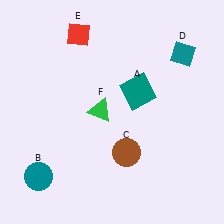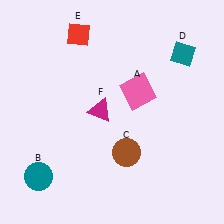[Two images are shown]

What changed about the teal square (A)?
In Image 1, A is teal. In Image 2, it changed to pink.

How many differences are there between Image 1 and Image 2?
There are 2 differences between the two images.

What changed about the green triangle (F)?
In Image 1, F is green. In Image 2, it changed to magenta.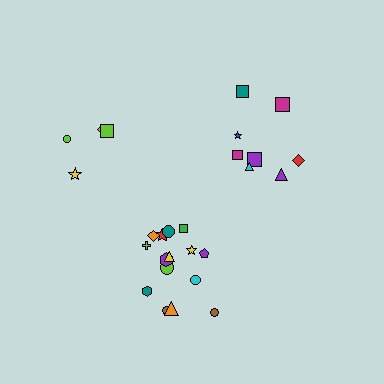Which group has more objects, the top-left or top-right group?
The top-right group.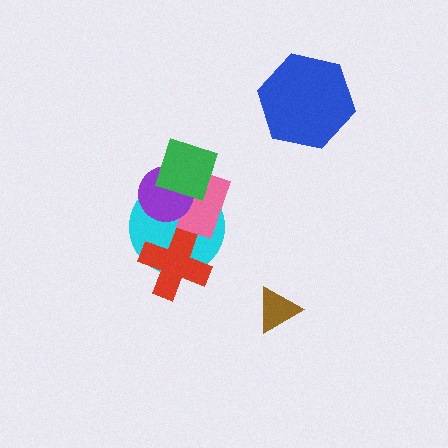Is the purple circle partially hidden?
Yes, it is partially covered by another shape.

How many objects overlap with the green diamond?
3 objects overlap with the green diamond.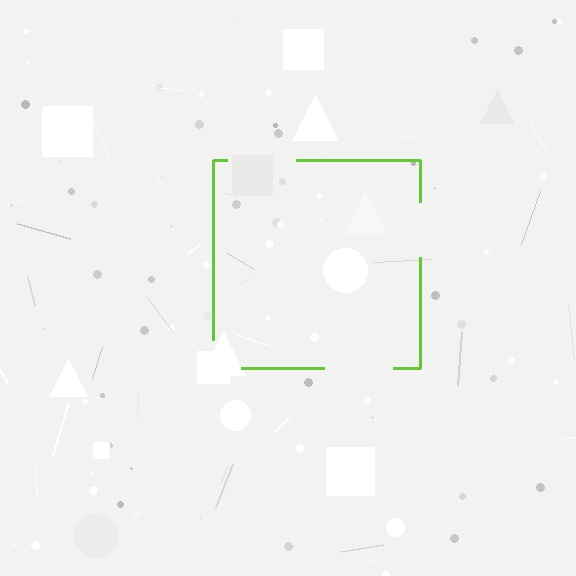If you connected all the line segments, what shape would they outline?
They would outline a square.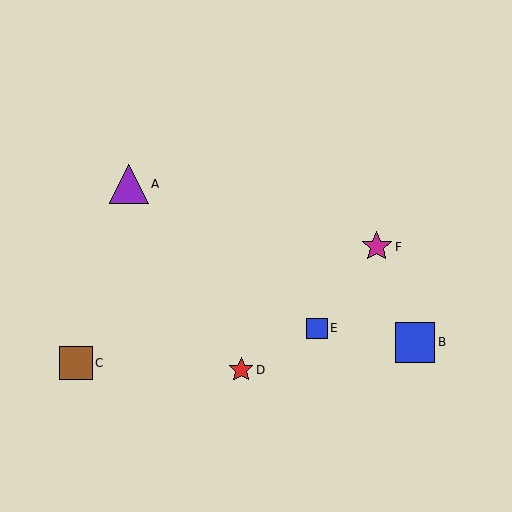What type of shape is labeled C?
Shape C is a brown square.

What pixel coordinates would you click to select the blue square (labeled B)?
Click at (415, 342) to select the blue square B.